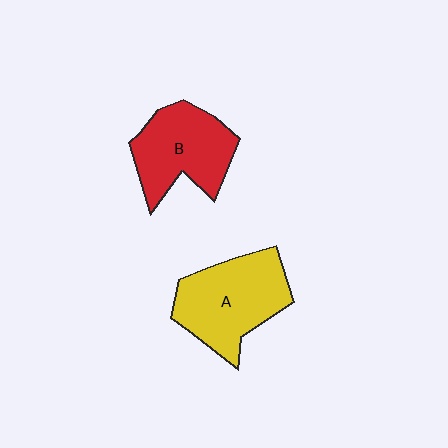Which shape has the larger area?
Shape A (yellow).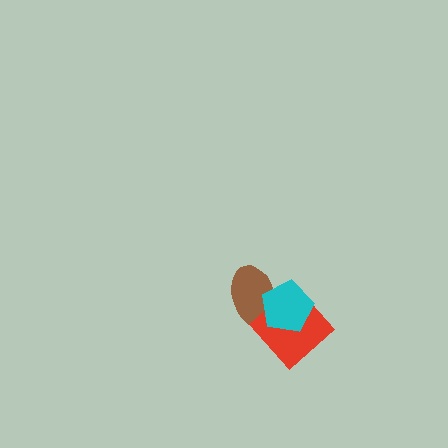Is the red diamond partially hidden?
Yes, it is partially covered by another shape.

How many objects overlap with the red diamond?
2 objects overlap with the red diamond.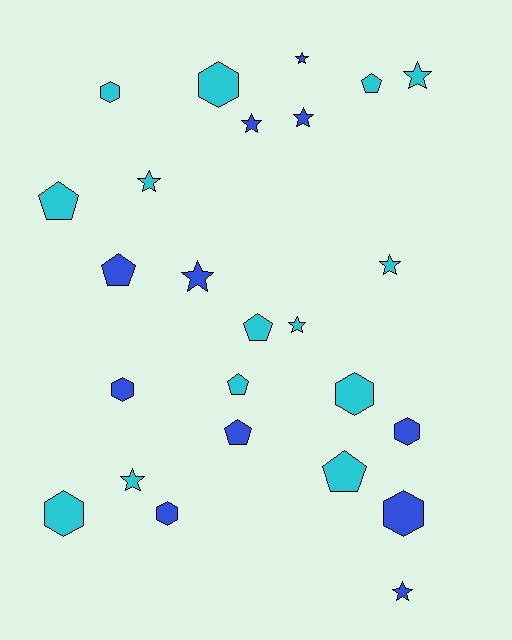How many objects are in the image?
There are 25 objects.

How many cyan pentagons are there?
There are 5 cyan pentagons.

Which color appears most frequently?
Cyan, with 14 objects.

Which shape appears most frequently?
Star, with 10 objects.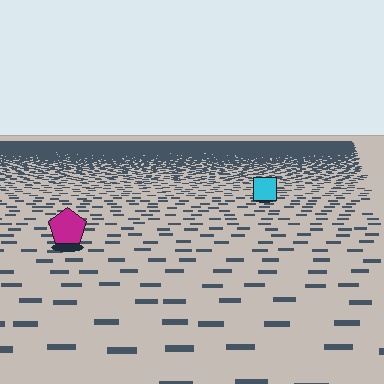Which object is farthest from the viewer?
The cyan square is farthest from the viewer. It appears smaller and the ground texture around it is denser.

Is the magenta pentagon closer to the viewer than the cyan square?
Yes. The magenta pentagon is closer — you can tell from the texture gradient: the ground texture is coarser near it.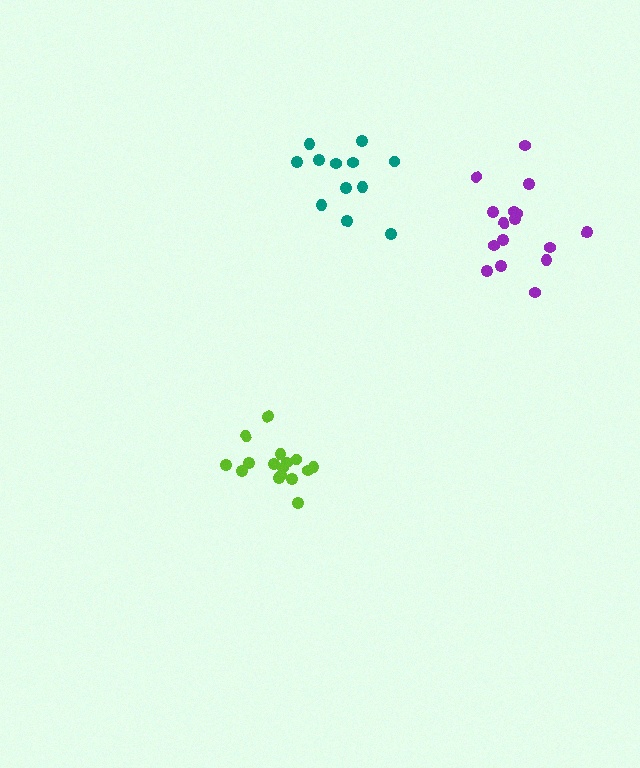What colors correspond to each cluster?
The clusters are colored: teal, lime, purple.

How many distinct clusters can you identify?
There are 3 distinct clusters.